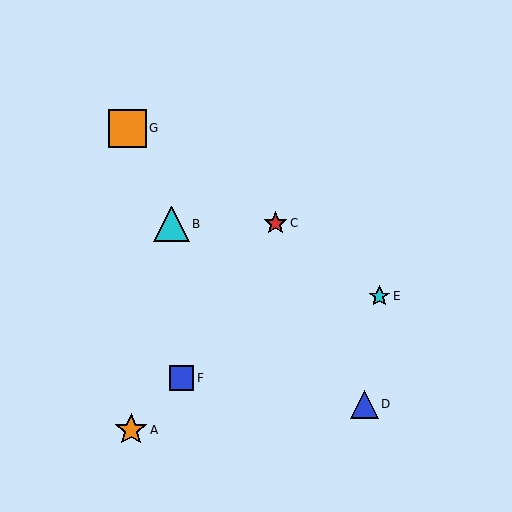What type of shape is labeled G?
Shape G is an orange square.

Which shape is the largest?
The orange square (labeled G) is the largest.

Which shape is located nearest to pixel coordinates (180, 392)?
The blue square (labeled F) at (181, 378) is nearest to that location.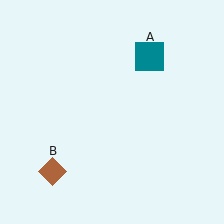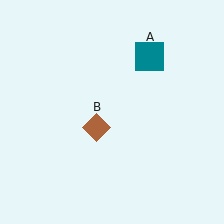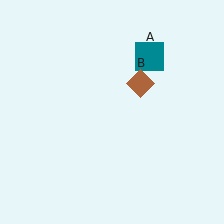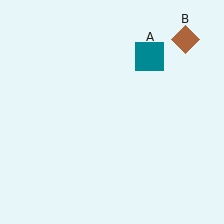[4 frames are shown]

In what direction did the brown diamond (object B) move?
The brown diamond (object B) moved up and to the right.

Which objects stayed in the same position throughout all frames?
Teal square (object A) remained stationary.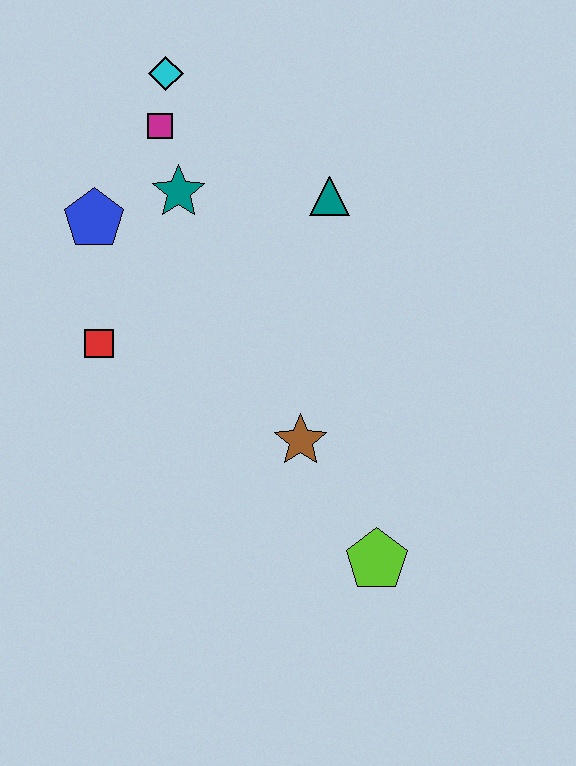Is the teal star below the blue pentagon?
No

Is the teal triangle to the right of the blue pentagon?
Yes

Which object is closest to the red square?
The blue pentagon is closest to the red square.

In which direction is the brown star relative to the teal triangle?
The brown star is below the teal triangle.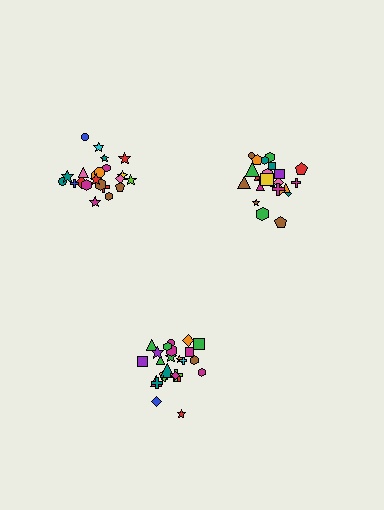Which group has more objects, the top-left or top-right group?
The top-right group.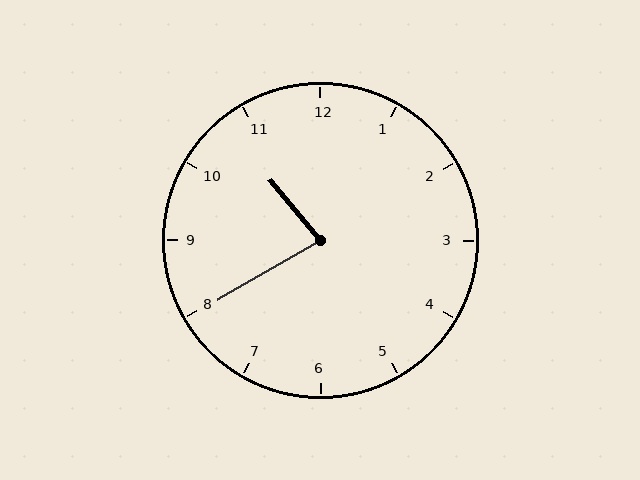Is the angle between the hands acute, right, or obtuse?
It is acute.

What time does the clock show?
10:40.